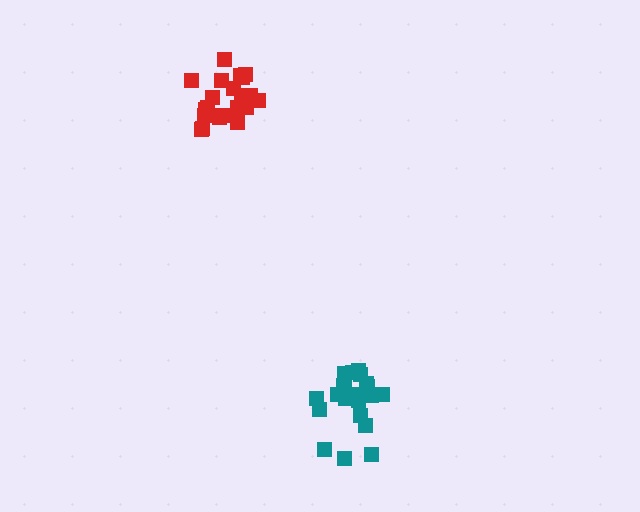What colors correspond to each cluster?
The clusters are colored: red, teal.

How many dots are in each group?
Group 1: 21 dots, Group 2: 21 dots (42 total).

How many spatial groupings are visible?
There are 2 spatial groupings.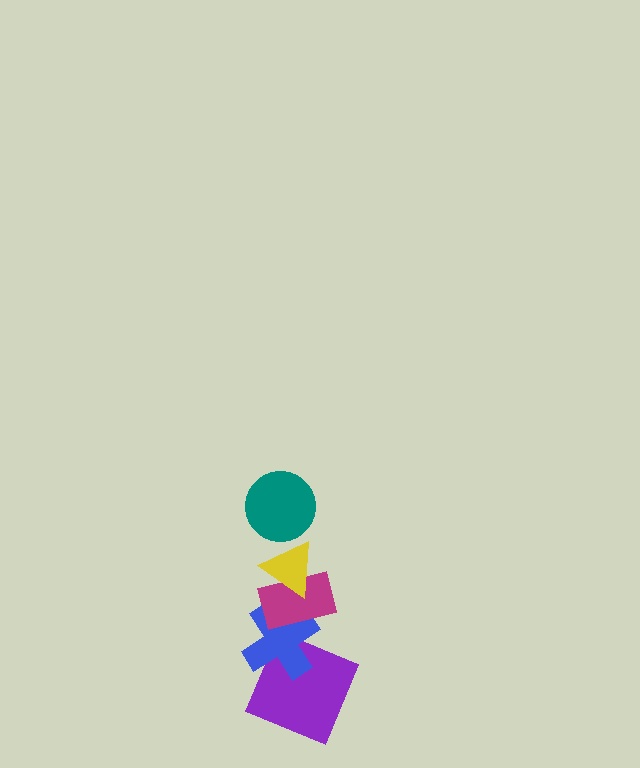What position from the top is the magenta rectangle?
The magenta rectangle is 3rd from the top.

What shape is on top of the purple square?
The blue cross is on top of the purple square.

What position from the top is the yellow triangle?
The yellow triangle is 2nd from the top.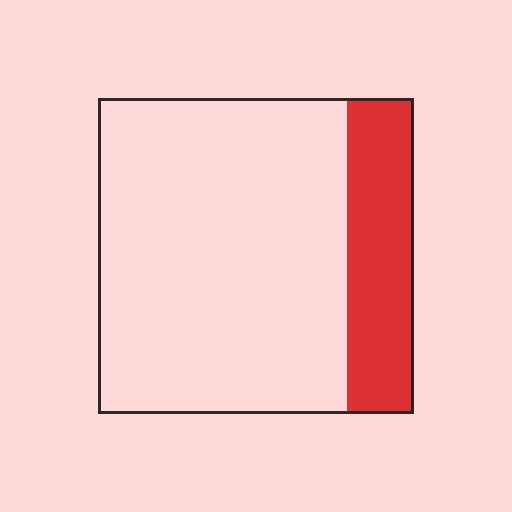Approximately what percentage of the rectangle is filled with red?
Approximately 20%.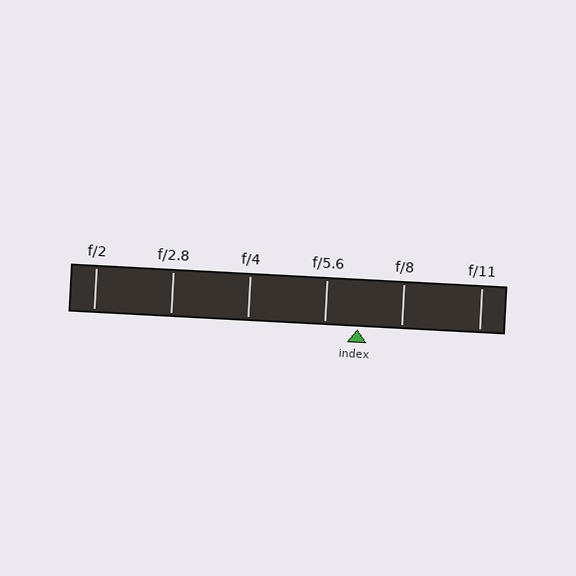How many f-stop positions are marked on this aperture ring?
There are 6 f-stop positions marked.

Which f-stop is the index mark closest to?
The index mark is closest to f/5.6.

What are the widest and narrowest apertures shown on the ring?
The widest aperture shown is f/2 and the narrowest is f/11.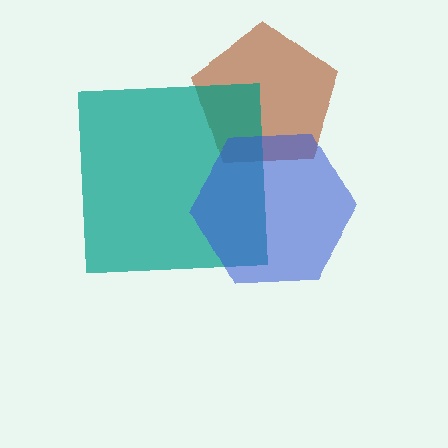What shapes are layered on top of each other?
The layered shapes are: a brown pentagon, a teal square, a blue hexagon.